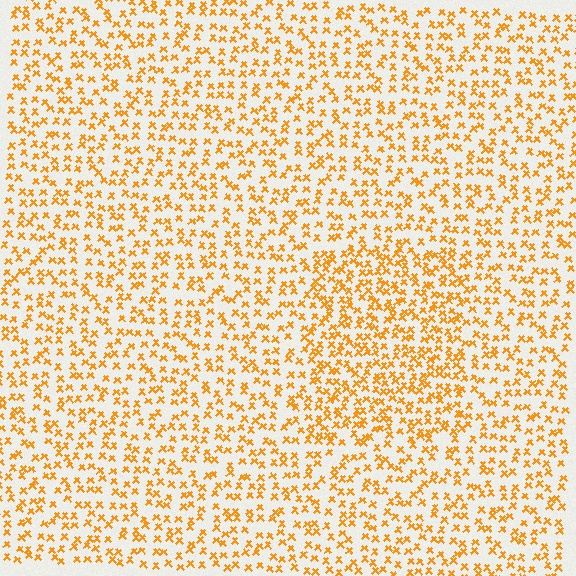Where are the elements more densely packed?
The elements are more densely packed inside the rectangle boundary.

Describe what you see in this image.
The image contains small orange elements arranged at two different densities. A rectangle-shaped region is visible where the elements are more densely packed than the surrounding area.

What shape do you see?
I see a rectangle.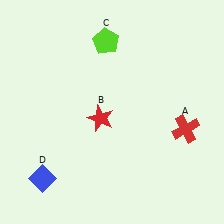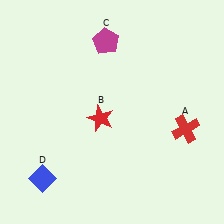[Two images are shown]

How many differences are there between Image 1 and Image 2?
There is 1 difference between the two images.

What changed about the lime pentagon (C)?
In Image 1, C is lime. In Image 2, it changed to magenta.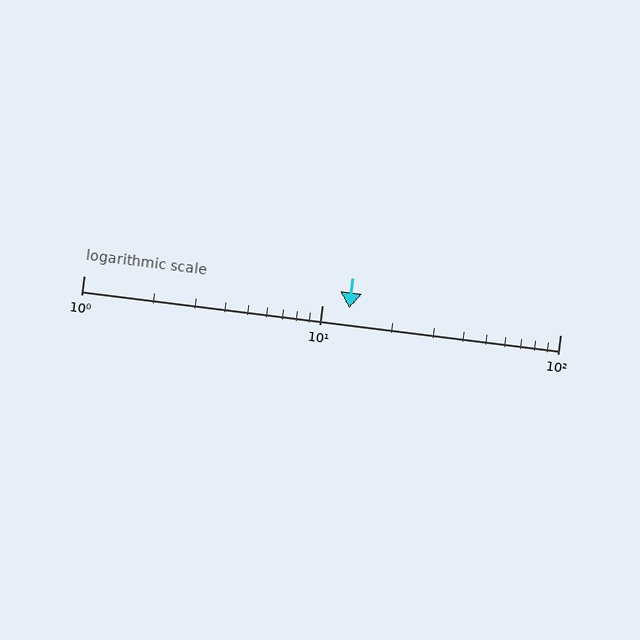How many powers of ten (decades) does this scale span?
The scale spans 2 decades, from 1 to 100.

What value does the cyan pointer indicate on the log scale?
The pointer indicates approximately 13.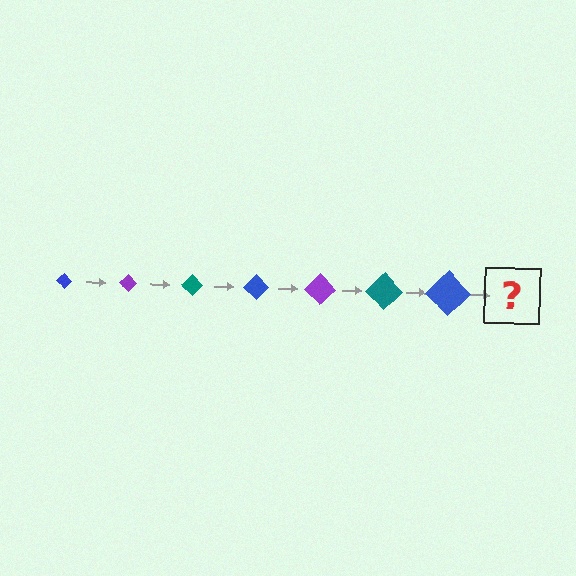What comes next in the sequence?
The next element should be a purple diamond, larger than the previous one.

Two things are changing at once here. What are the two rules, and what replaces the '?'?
The two rules are that the diamond grows larger each step and the color cycles through blue, purple, and teal. The '?' should be a purple diamond, larger than the previous one.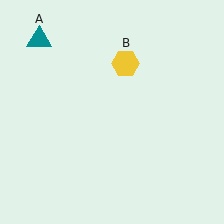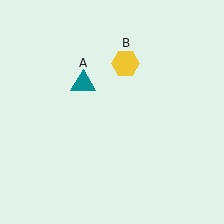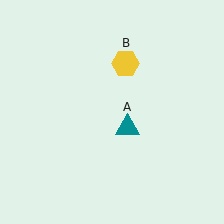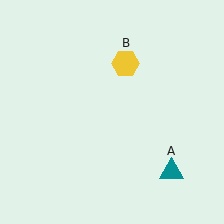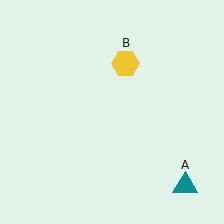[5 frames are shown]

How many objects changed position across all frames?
1 object changed position: teal triangle (object A).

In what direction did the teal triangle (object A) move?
The teal triangle (object A) moved down and to the right.